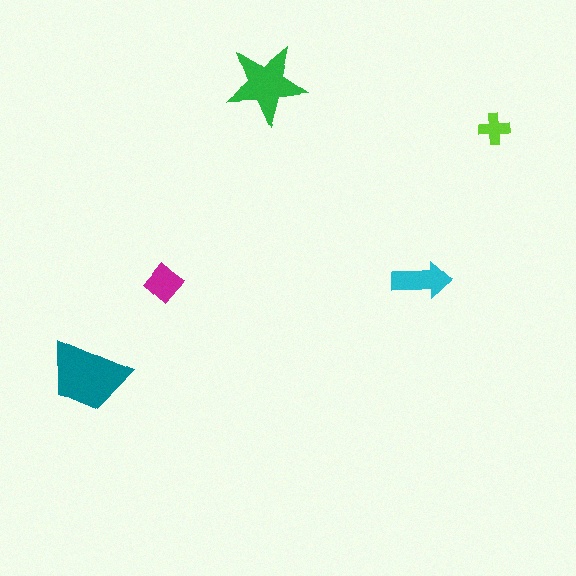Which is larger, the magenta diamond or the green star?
The green star.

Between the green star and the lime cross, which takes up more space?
The green star.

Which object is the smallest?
The lime cross.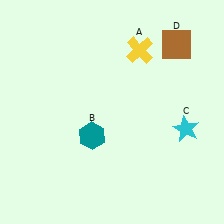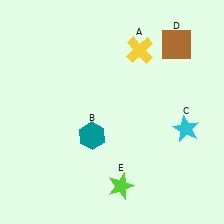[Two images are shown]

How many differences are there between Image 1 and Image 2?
There is 1 difference between the two images.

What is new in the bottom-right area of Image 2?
A lime star (E) was added in the bottom-right area of Image 2.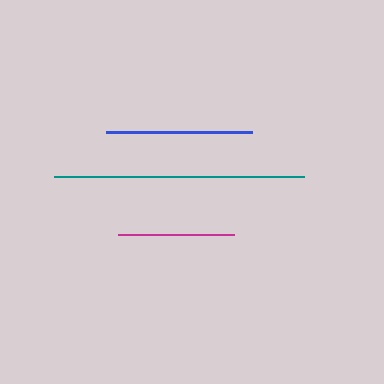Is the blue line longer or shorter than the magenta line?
The blue line is longer than the magenta line.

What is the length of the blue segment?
The blue segment is approximately 146 pixels long.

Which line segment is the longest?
The teal line is the longest at approximately 249 pixels.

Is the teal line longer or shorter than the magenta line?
The teal line is longer than the magenta line.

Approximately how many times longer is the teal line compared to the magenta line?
The teal line is approximately 2.1 times the length of the magenta line.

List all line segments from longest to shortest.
From longest to shortest: teal, blue, magenta.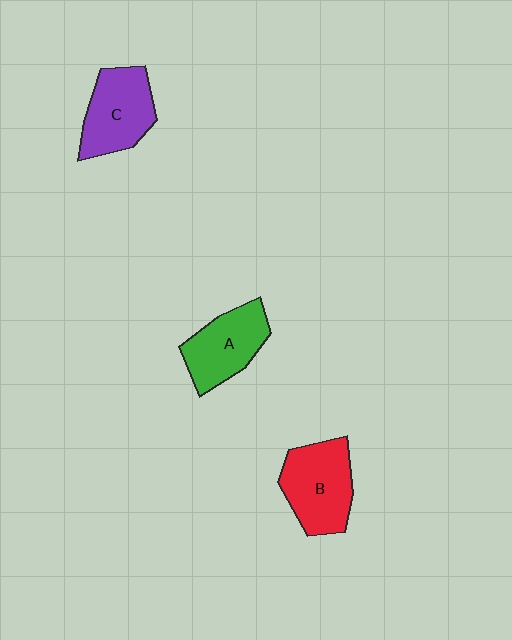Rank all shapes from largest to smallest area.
From largest to smallest: B (red), C (purple), A (green).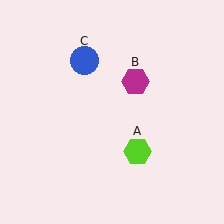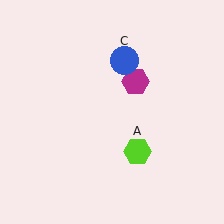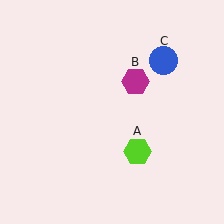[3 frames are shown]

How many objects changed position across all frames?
1 object changed position: blue circle (object C).